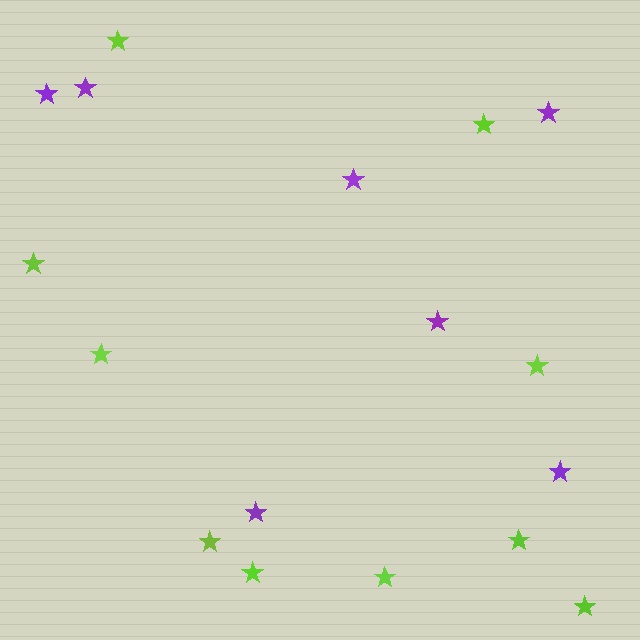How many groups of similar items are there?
There are 2 groups: one group of purple stars (7) and one group of lime stars (10).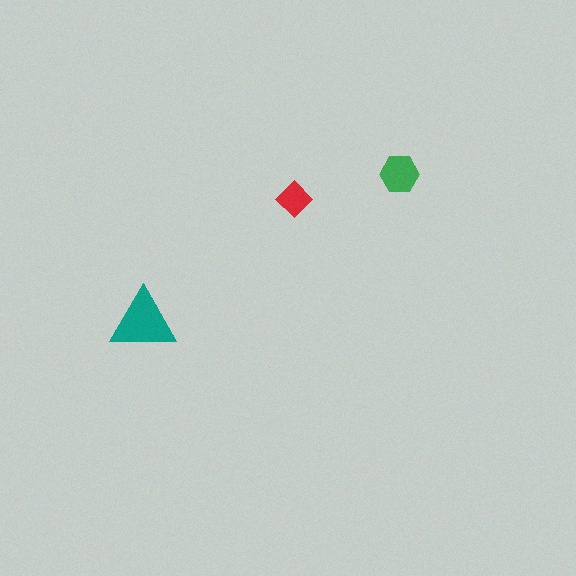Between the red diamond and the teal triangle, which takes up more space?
The teal triangle.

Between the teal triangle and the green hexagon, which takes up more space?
The teal triangle.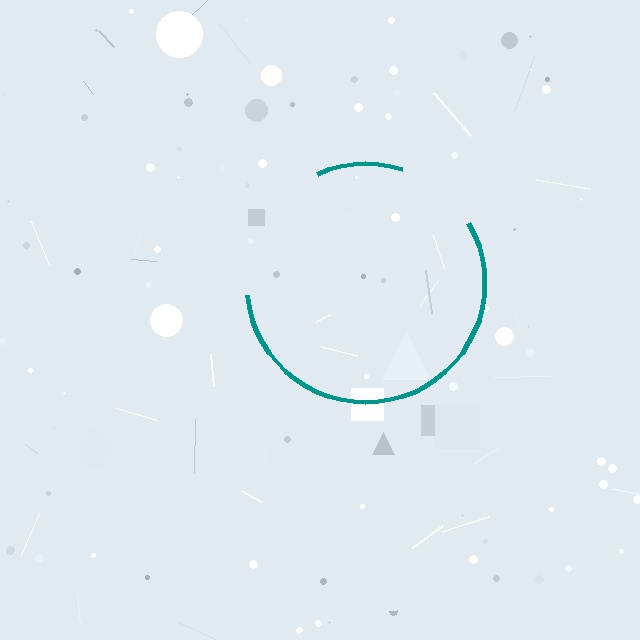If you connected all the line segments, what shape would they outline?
They would outline a circle.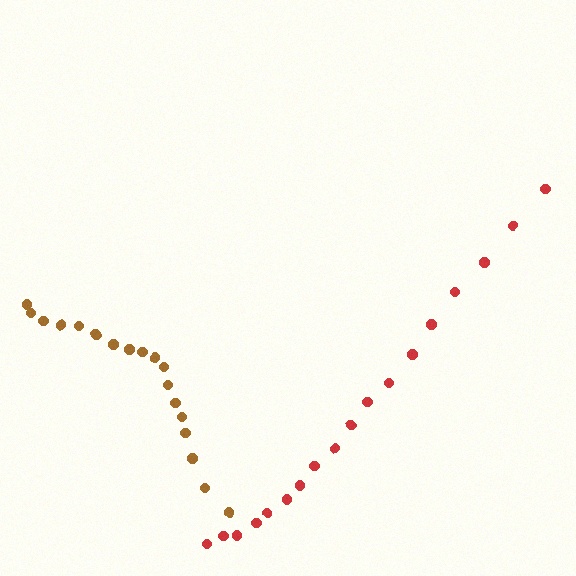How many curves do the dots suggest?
There are 2 distinct paths.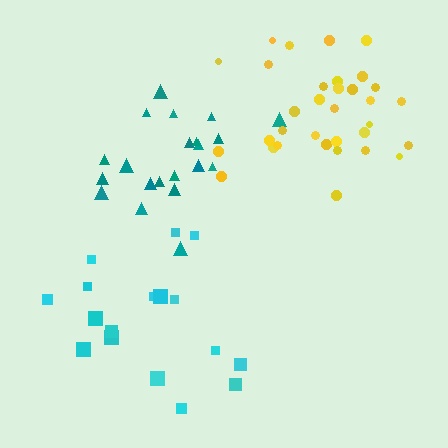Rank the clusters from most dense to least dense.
teal, yellow, cyan.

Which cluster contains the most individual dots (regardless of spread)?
Yellow (33).